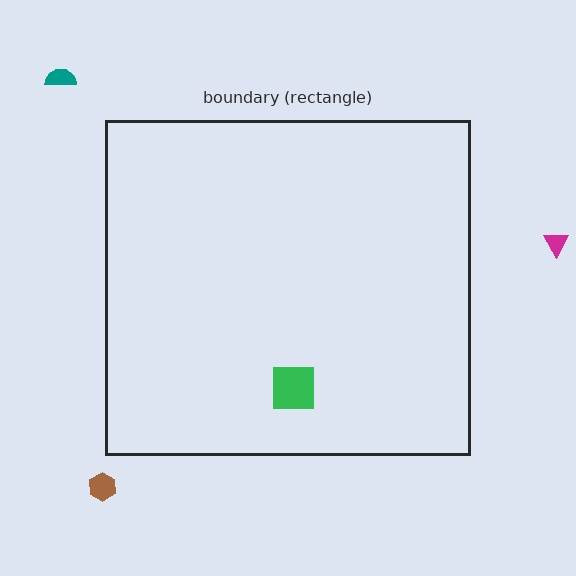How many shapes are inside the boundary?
1 inside, 3 outside.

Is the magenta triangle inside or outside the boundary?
Outside.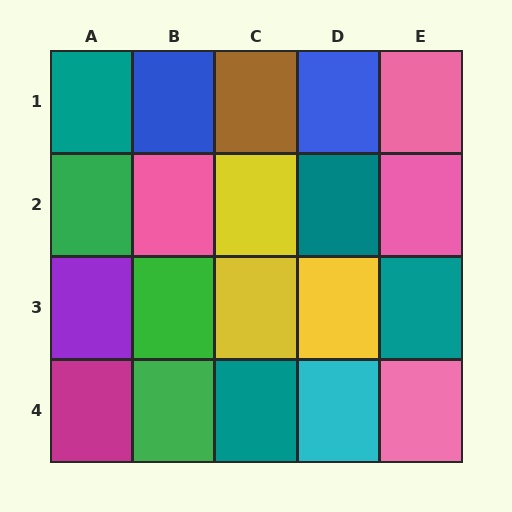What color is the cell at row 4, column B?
Green.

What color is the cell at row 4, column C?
Teal.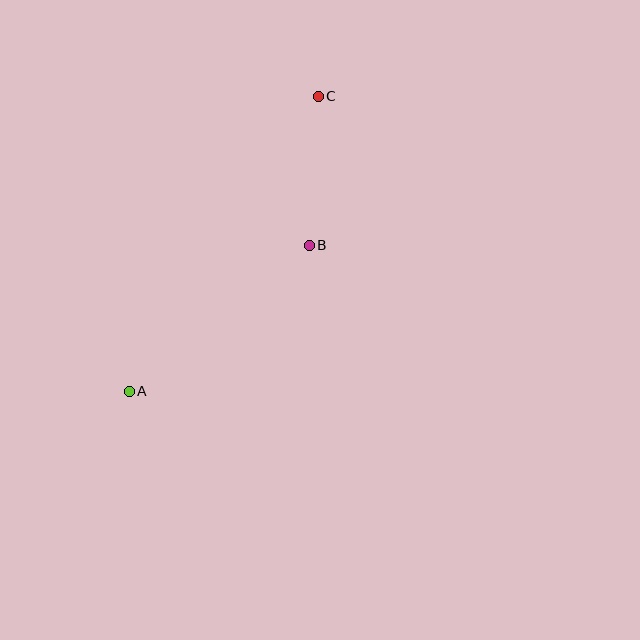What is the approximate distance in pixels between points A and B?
The distance between A and B is approximately 232 pixels.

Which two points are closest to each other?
Points B and C are closest to each other.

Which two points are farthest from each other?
Points A and C are farthest from each other.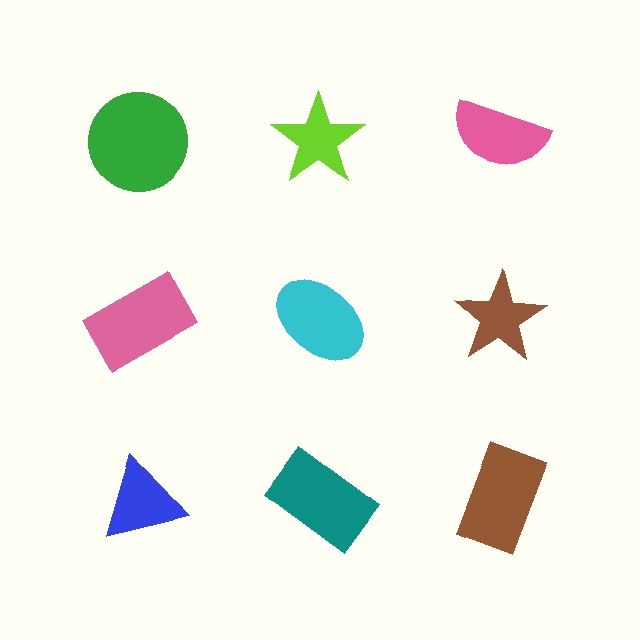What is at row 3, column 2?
A teal rectangle.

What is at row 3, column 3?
A brown rectangle.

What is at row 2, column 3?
A brown star.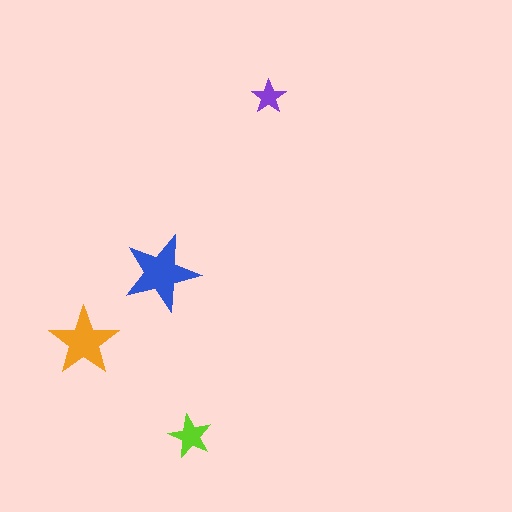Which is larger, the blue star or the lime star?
The blue one.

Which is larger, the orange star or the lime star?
The orange one.